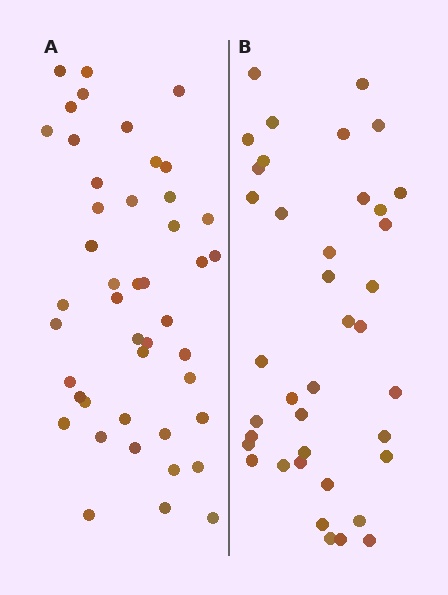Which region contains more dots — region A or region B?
Region A (the left region) has more dots.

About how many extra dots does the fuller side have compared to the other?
Region A has about 6 more dots than region B.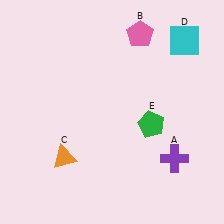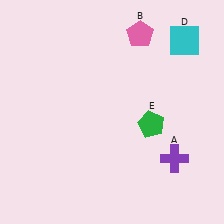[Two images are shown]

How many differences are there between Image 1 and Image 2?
There is 1 difference between the two images.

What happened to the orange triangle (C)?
The orange triangle (C) was removed in Image 2. It was in the bottom-left area of Image 1.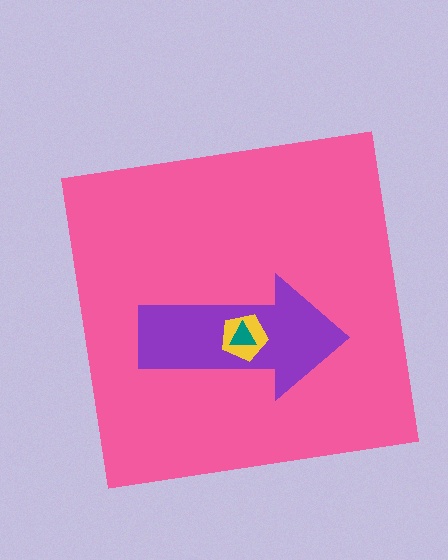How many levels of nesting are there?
4.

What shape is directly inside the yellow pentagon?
The teal triangle.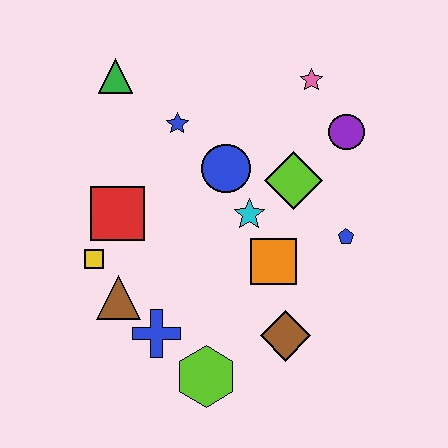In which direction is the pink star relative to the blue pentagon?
The pink star is above the blue pentagon.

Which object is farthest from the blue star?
The lime hexagon is farthest from the blue star.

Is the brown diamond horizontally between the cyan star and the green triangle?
No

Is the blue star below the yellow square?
No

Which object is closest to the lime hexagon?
The blue cross is closest to the lime hexagon.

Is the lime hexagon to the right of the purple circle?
No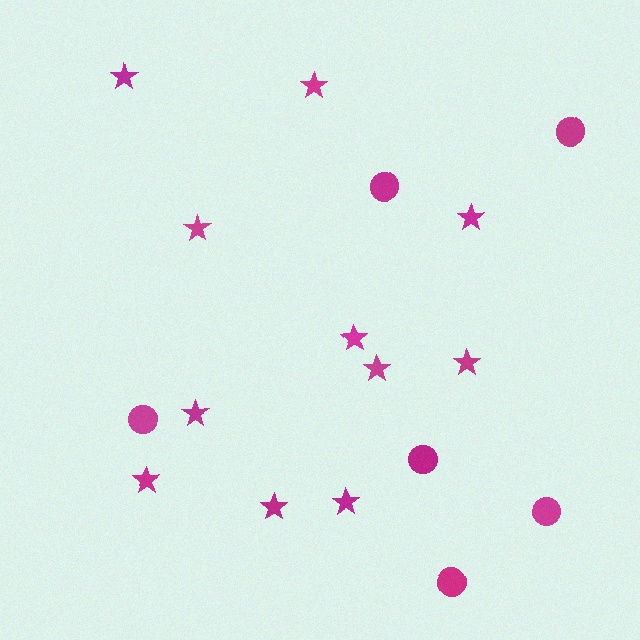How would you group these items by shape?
There are 2 groups: one group of stars (11) and one group of circles (6).